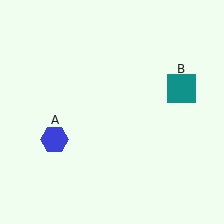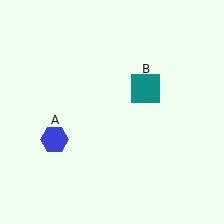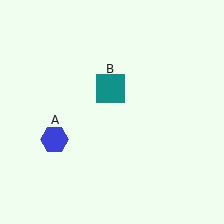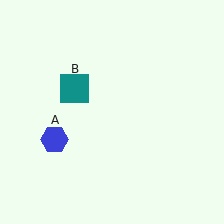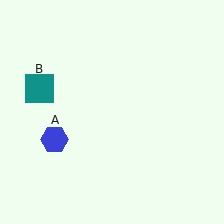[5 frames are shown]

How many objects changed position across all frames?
1 object changed position: teal square (object B).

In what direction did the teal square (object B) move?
The teal square (object B) moved left.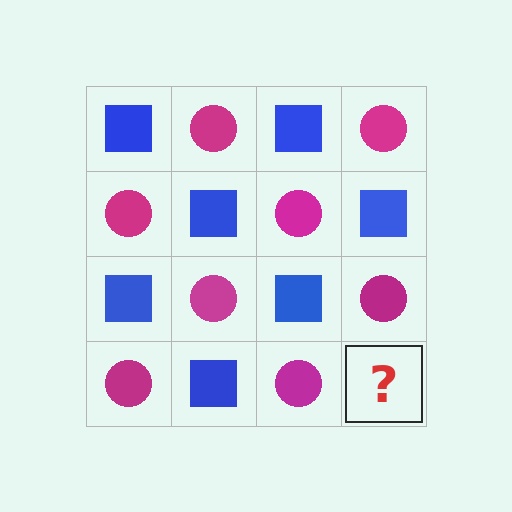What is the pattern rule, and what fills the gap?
The rule is that it alternates blue square and magenta circle in a checkerboard pattern. The gap should be filled with a blue square.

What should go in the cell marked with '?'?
The missing cell should contain a blue square.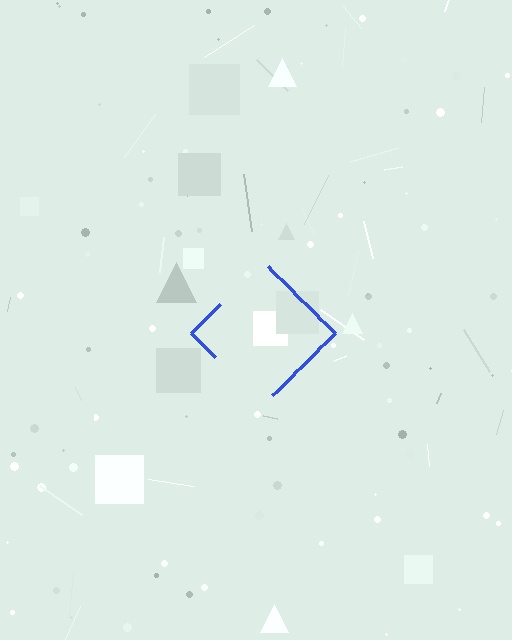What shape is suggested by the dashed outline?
The dashed outline suggests a diamond.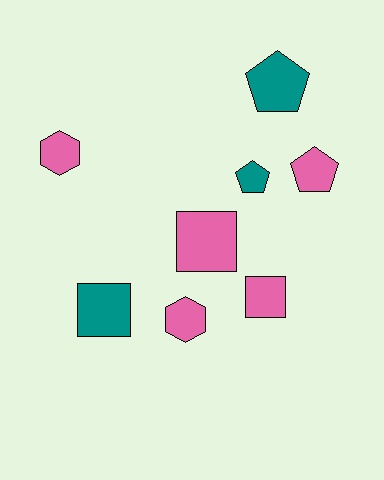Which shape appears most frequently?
Square, with 3 objects.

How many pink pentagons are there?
There is 1 pink pentagon.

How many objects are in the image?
There are 8 objects.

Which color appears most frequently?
Pink, with 5 objects.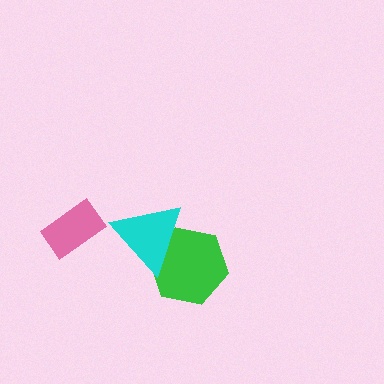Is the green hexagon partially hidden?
Yes, it is partially covered by another shape.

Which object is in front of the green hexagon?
The cyan triangle is in front of the green hexagon.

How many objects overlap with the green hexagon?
1 object overlaps with the green hexagon.